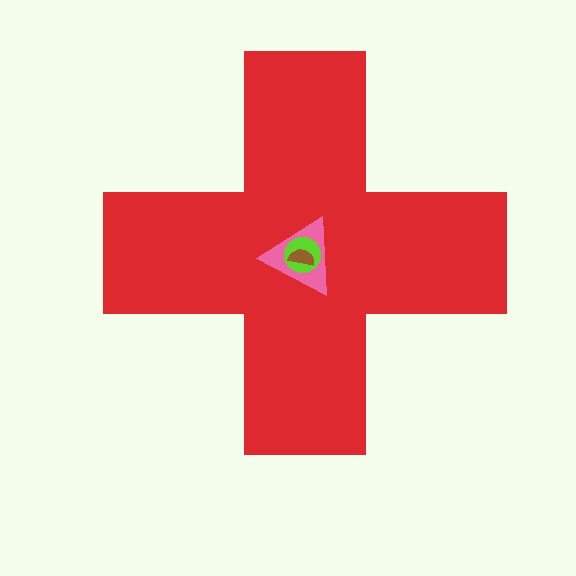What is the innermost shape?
The brown semicircle.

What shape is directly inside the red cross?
The pink triangle.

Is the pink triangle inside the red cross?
Yes.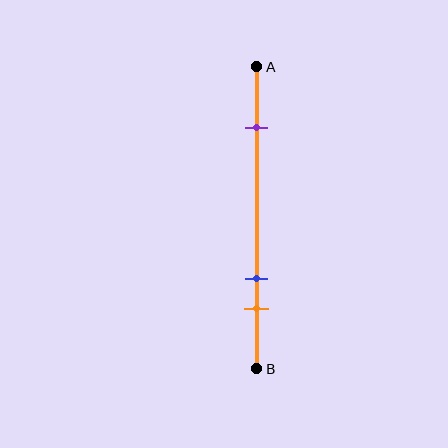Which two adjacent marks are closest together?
The blue and orange marks are the closest adjacent pair.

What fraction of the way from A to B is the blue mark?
The blue mark is approximately 70% (0.7) of the way from A to B.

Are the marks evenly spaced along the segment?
No, the marks are not evenly spaced.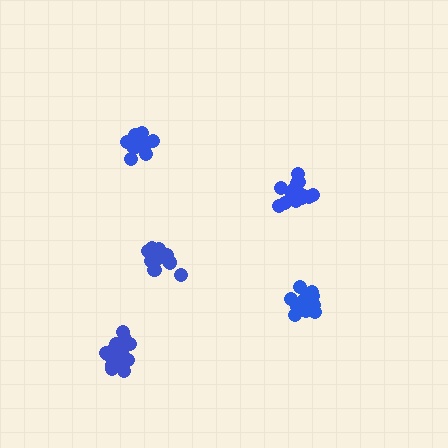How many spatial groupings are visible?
There are 5 spatial groupings.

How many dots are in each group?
Group 1: 20 dots, Group 2: 17 dots, Group 3: 19 dots, Group 4: 14 dots, Group 5: 14 dots (84 total).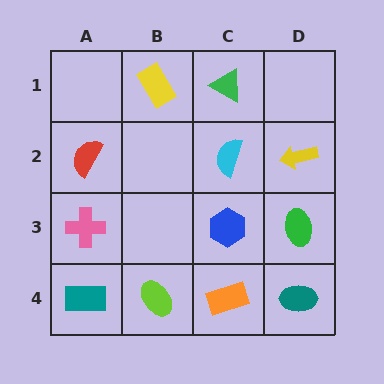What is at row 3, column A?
A pink cross.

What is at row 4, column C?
An orange rectangle.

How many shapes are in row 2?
3 shapes.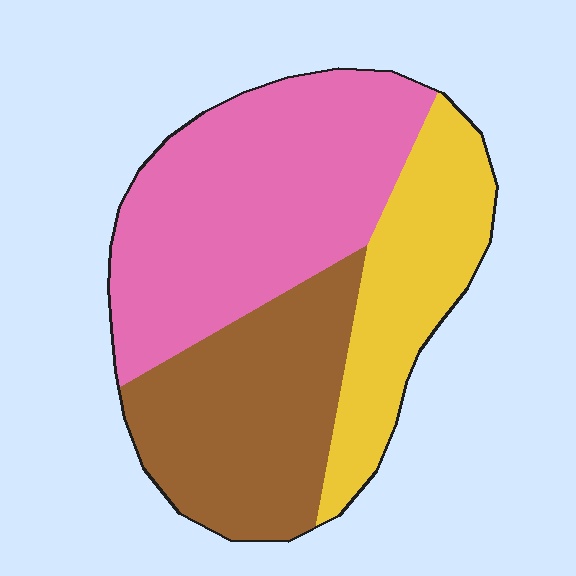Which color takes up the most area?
Pink, at roughly 45%.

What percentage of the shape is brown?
Brown covers roughly 30% of the shape.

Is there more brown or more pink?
Pink.